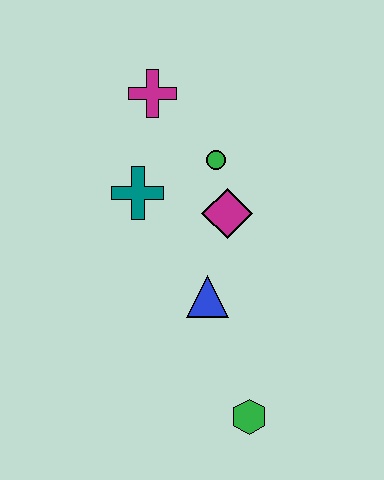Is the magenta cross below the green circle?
No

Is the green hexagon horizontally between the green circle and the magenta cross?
No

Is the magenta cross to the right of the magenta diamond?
No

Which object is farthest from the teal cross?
The green hexagon is farthest from the teal cross.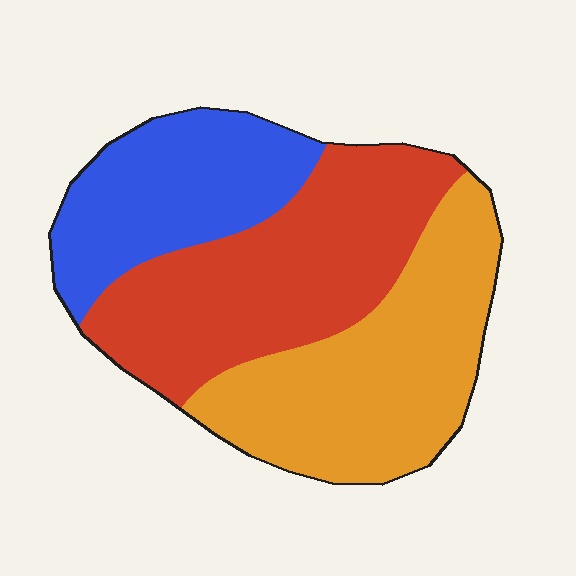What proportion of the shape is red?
Red covers roughly 40% of the shape.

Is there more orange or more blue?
Orange.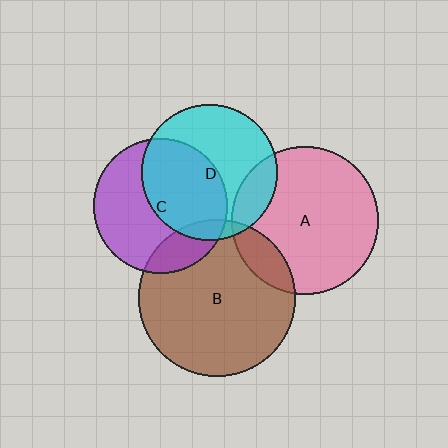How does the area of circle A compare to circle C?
Approximately 1.2 times.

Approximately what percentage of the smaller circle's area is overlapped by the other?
Approximately 15%.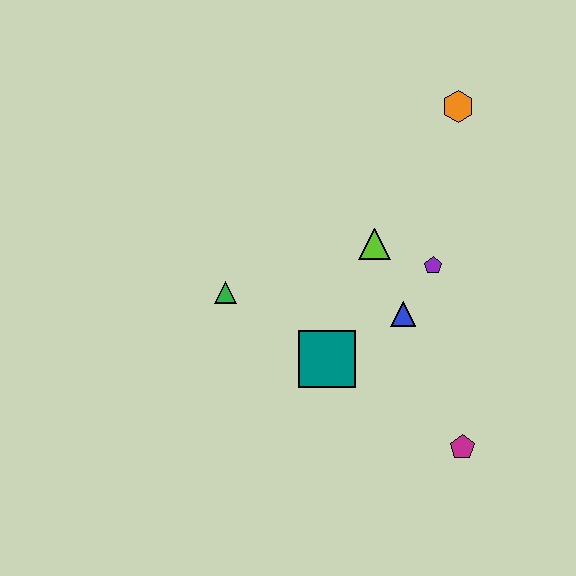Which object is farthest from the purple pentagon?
The green triangle is farthest from the purple pentagon.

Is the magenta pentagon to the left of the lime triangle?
No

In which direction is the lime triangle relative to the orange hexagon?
The lime triangle is below the orange hexagon.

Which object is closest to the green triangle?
The teal square is closest to the green triangle.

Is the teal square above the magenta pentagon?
Yes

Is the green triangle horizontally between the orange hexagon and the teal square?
No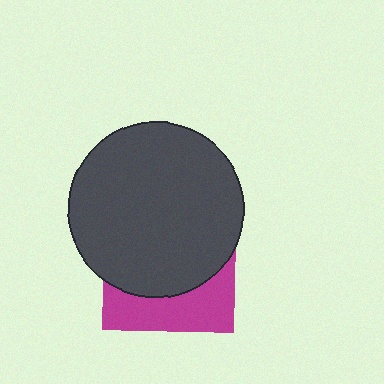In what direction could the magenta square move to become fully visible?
The magenta square could move down. That would shift it out from behind the dark gray circle entirely.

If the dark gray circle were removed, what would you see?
You would see the complete magenta square.